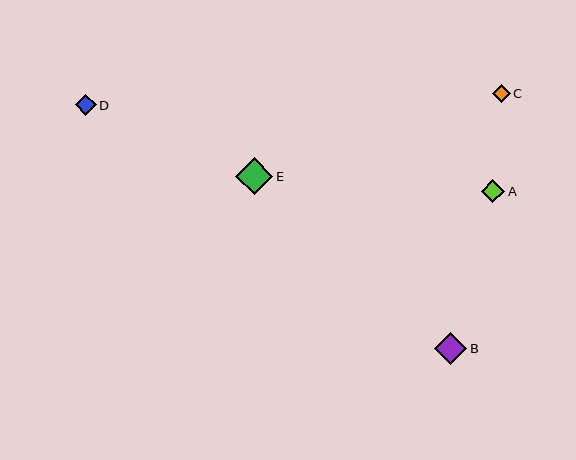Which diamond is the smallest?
Diamond C is the smallest with a size of approximately 18 pixels.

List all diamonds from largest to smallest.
From largest to smallest: E, B, A, D, C.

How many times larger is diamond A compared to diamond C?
Diamond A is approximately 1.3 times the size of diamond C.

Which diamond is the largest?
Diamond E is the largest with a size of approximately 37 pixels.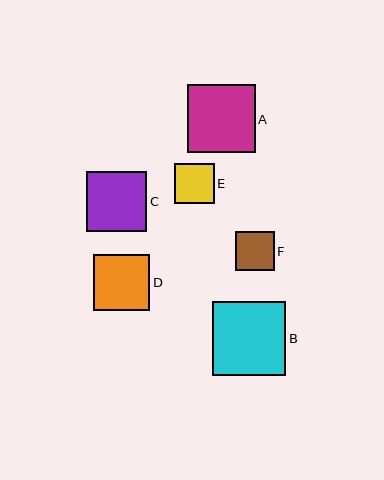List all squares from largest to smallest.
From largest to smallest: B, A, C, D, E, F.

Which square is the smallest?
Square F is the smallest with a size of approximately 38 pixels.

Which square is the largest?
Square B is the largest with a size of approximately 74 pixels.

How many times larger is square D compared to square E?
Square D is approximately 1.4 times the size of square E.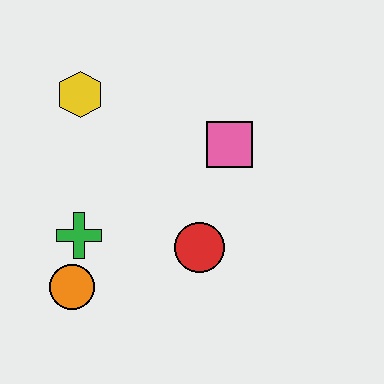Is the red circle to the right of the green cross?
Yes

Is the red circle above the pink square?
No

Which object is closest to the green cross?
The orange circle is closest to the green cross.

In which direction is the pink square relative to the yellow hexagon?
The pink square is to the right of the yellow hexagon.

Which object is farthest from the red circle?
The yellow hexagon is farthest from the red circle.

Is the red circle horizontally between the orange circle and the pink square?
Yes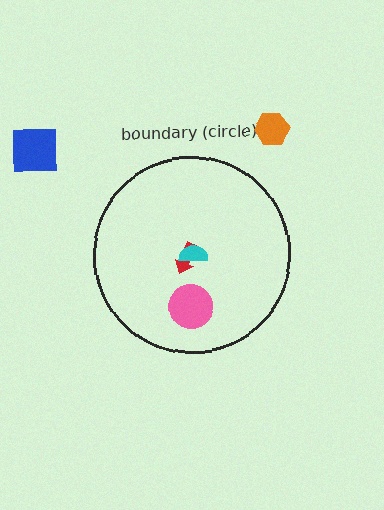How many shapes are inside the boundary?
3 inside, 2 outside.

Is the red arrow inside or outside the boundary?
Inside.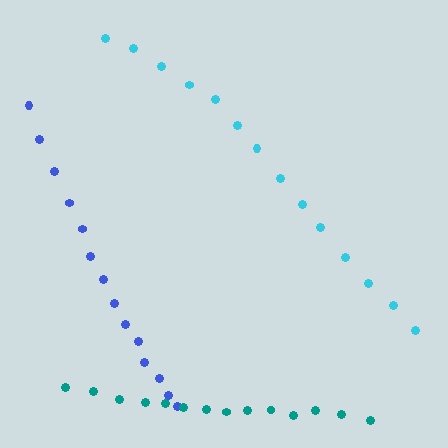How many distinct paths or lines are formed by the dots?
There are 3 distinct paths.